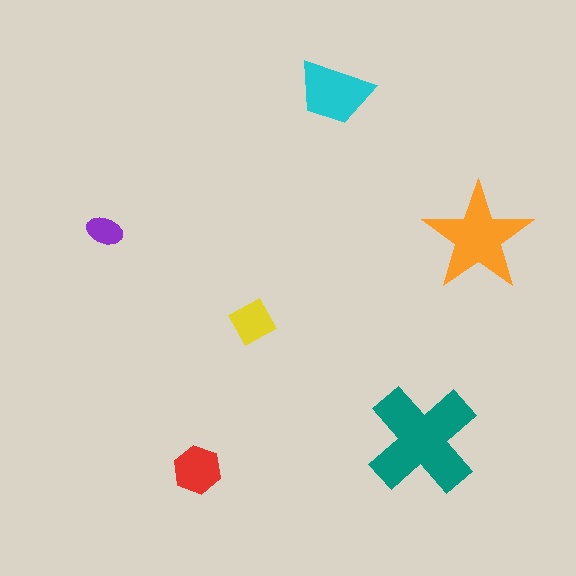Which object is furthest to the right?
The orange star is rightmost.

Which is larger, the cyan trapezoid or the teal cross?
The teal cross.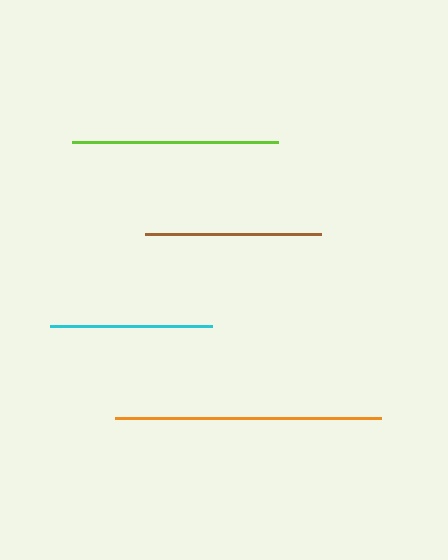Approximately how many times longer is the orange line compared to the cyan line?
The orange line is approximately 1.6 times the length of the cyan line.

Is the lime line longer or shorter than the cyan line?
The lime line is longer than the cyan line.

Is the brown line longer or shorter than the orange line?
The orange line is longer than the brown line.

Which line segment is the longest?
The orange line is the longest at approximately 266 pixels.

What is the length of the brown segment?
The brown segment is approximately 176 pixels long.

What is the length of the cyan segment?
The cyan segment is approximately 162 pixels long.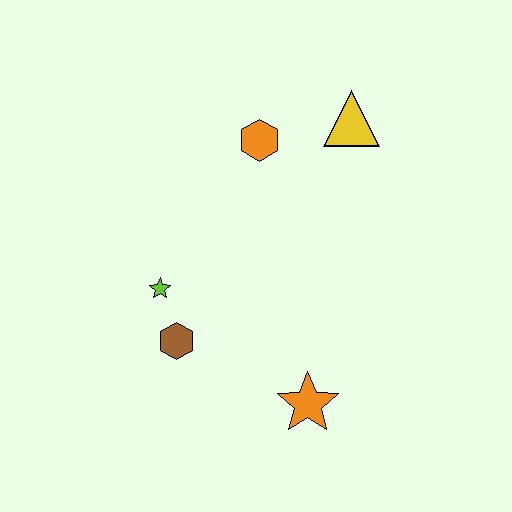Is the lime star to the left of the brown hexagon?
Yes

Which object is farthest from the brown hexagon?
The yellow triangle is farthest from the brown hexagon.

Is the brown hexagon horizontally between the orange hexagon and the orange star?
No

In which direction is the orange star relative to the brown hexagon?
The orange star is to the right of the brown hexagon.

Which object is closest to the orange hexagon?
The yellow triangle is closest to the orange hexagon.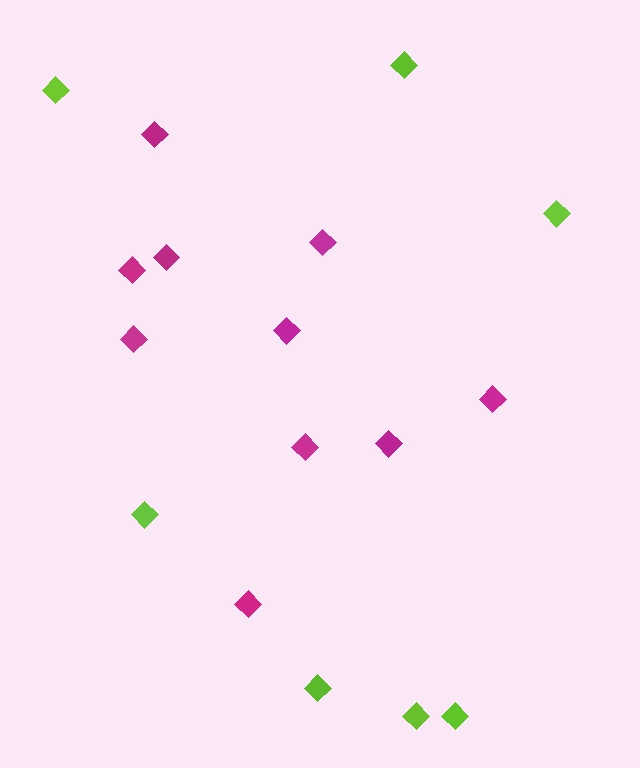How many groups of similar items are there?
There are 2 groups: one group of lime diamonds (7) and one group of magenta diamonds (10).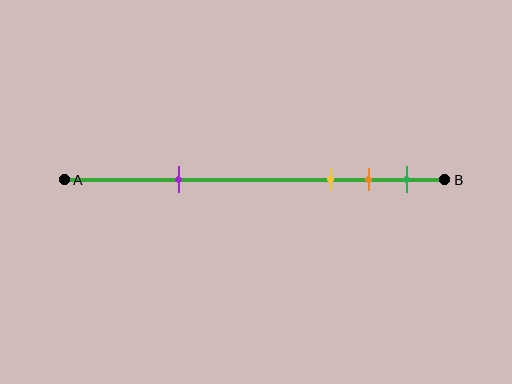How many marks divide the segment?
There are 4 marks dividing the segment.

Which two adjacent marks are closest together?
The orange and green marks are the closest adjacent pair.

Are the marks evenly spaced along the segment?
No, the marks are not evenly spaced.